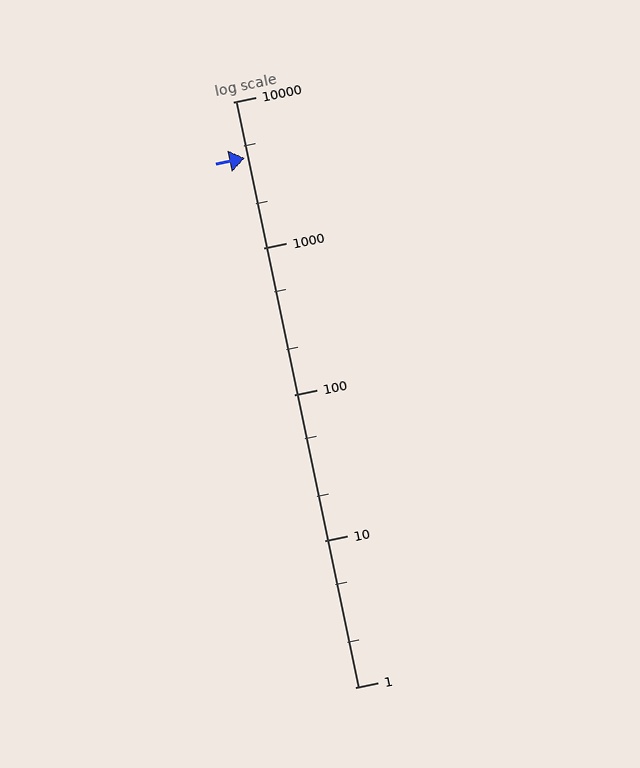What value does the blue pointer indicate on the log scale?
The pointer indicates approximately 4100.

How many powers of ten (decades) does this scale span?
The scale spans 4 decades, from 1 to 10000.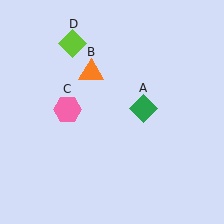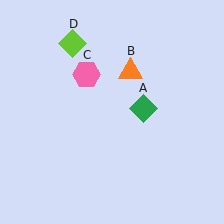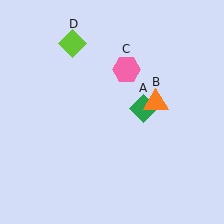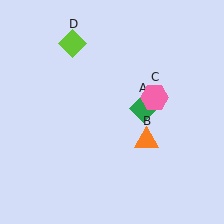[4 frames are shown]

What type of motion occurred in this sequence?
The orange triangle (object B), pink hexagon (object C) rotated clockwise around the center of the scene.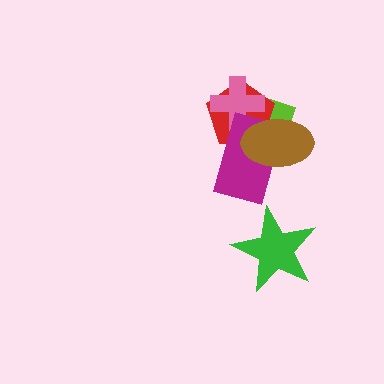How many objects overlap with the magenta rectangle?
4 objects overlap with the magenta rectangle.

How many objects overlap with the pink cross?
4 objects overlap with the pink cross.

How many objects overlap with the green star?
0 objects overlap with the green star.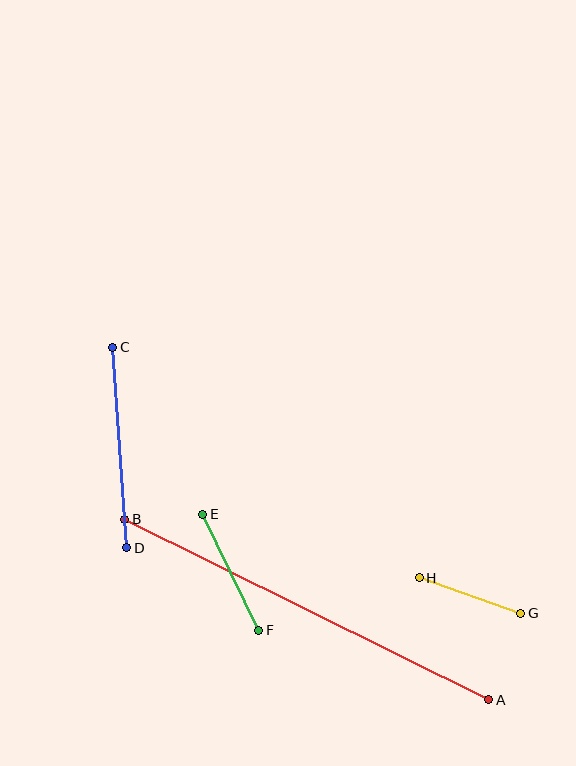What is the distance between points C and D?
The distance is approximately 201 pixels.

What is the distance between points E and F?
The distance is approximately 129 pixels.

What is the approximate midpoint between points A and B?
The midpoint is at approximately (307, 610) pixels.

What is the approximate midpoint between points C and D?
The midpoint is at approximately (120, 448) pixels.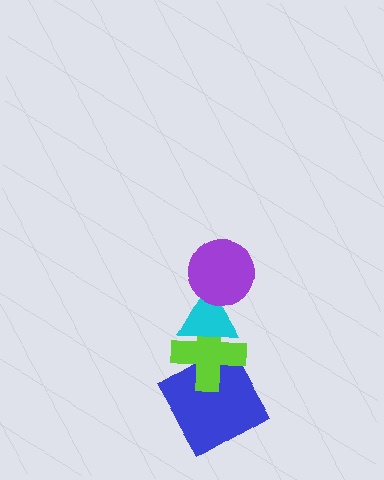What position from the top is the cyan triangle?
The cyan triangle is 2nd from the top.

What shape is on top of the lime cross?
The cyan triangle is on top of the lime cross.